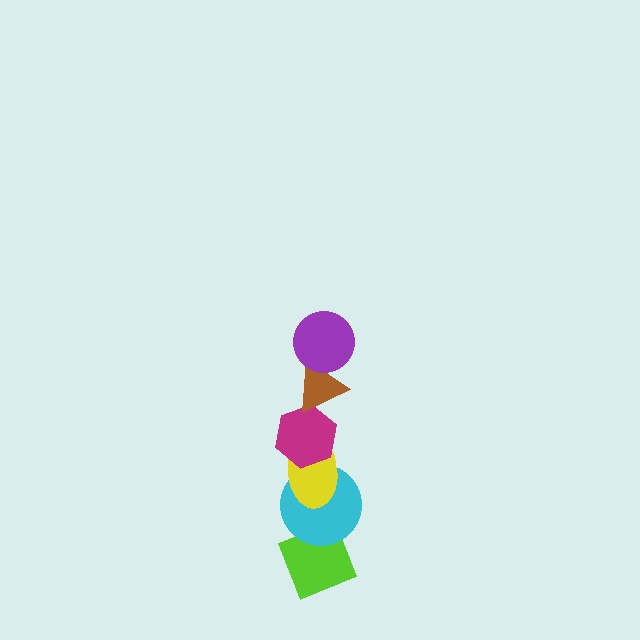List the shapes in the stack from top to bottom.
From top to bottom: the purple circle, the brown triangle, the magenta hexagon, the yellow ellipse, the cyan circle, the lime diamond.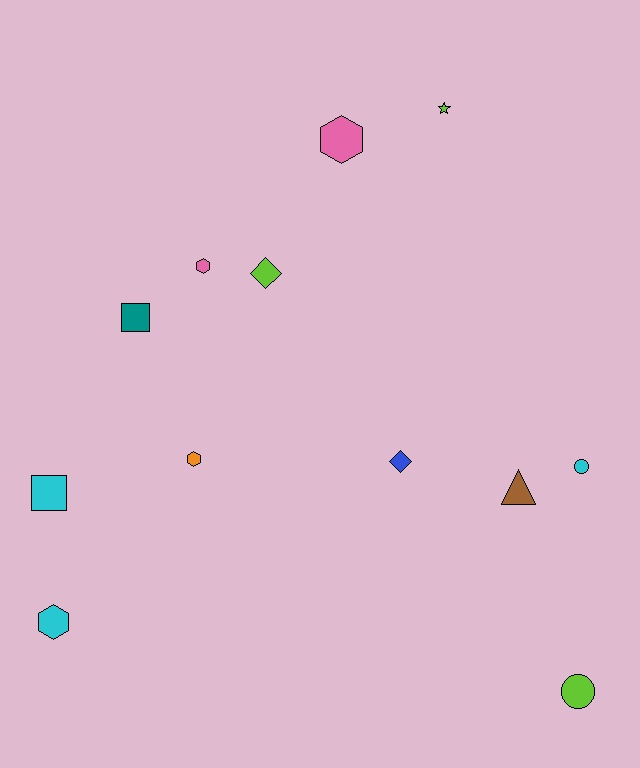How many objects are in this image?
There are 12 objects.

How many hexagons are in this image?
There are 4 hexagons.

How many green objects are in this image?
There are no green objects.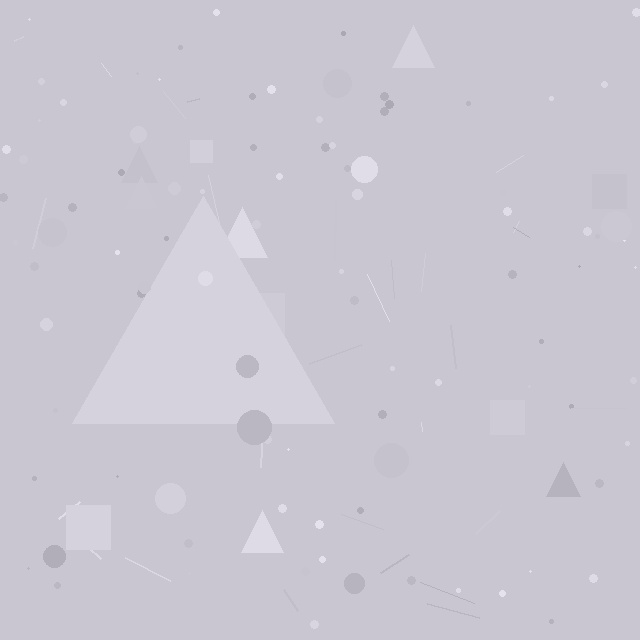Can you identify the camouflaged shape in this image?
The camouflaged shape is a triangle.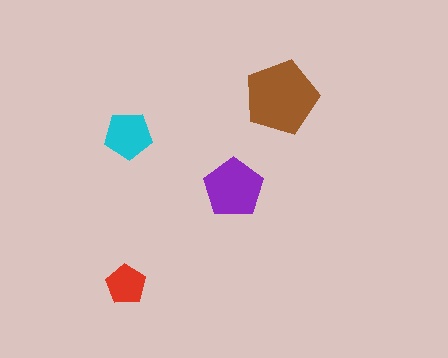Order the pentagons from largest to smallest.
the brown one, the purple one, the cyan one, the red one.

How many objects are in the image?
There are 4 objects in the image.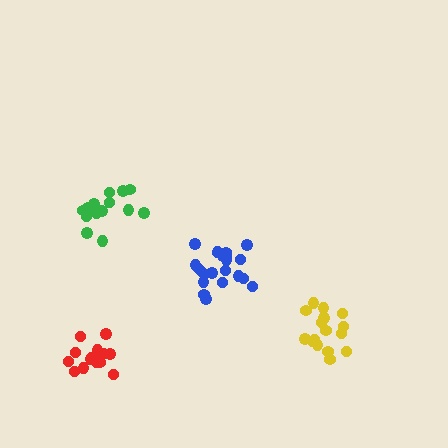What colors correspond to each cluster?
The clusters are colored: red, green, blue, yellow.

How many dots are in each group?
Group 1: 15 dots, Group 2: 16 dots, Group 3: 21 dots, Group 4: 16 dots (68 total).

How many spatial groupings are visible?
There are 4 spatial groupings.